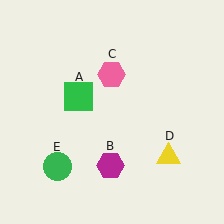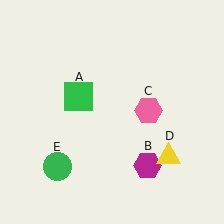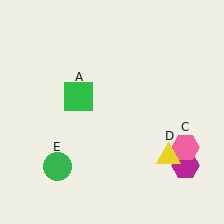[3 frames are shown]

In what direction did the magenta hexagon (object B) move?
The magenta hexagon (object B) moved right.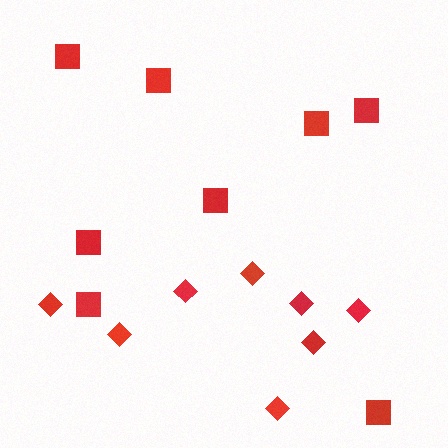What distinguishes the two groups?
There are 2 groups: one group of squares (8) and one group of diamonds (8).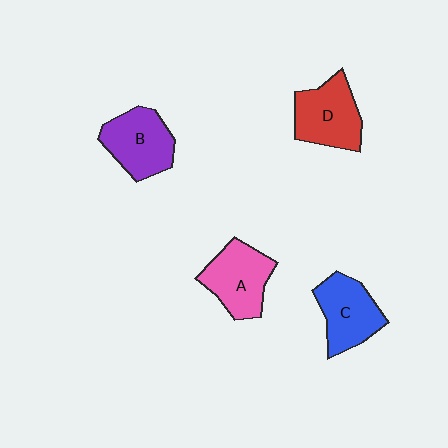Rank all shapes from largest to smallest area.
From largest to smallest: D (red), A (pink), B (purple), C (blue).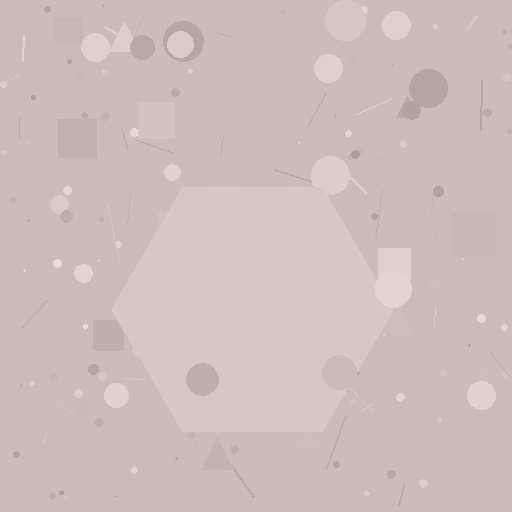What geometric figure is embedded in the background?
A hexagon is embedded in the background.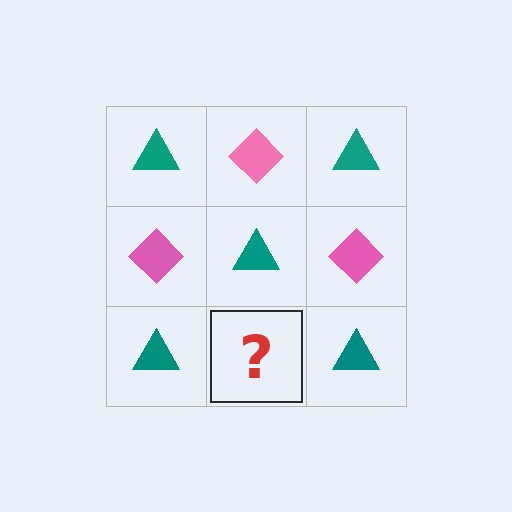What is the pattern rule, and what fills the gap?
The rule is that it alternates teal triangle and pink diamond in a checkerboard pattern. The gap should be filled with a pink diamond.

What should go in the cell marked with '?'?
The missing cell should contain a pink diamond.